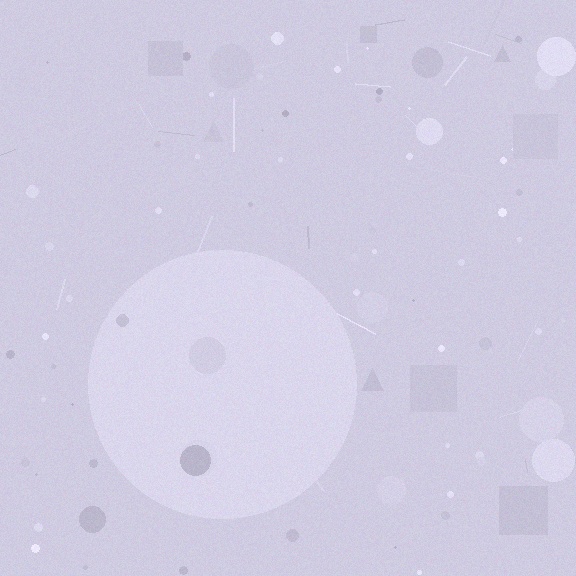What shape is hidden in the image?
A circle is hidden in the image.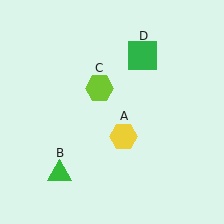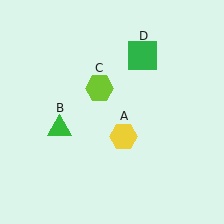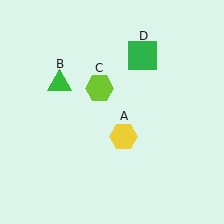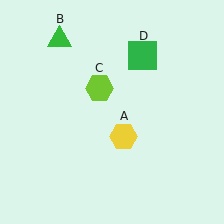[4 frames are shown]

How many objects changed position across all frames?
1 object changed position: green triangle (object B).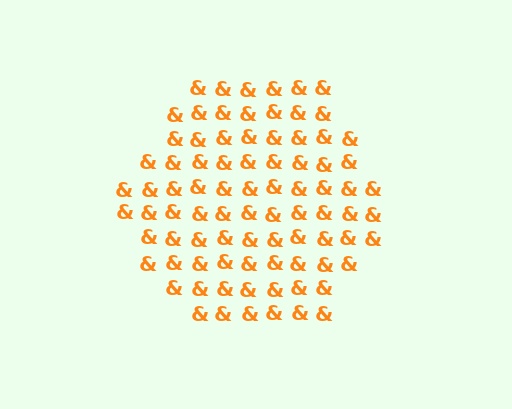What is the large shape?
The large shape is a hexagon.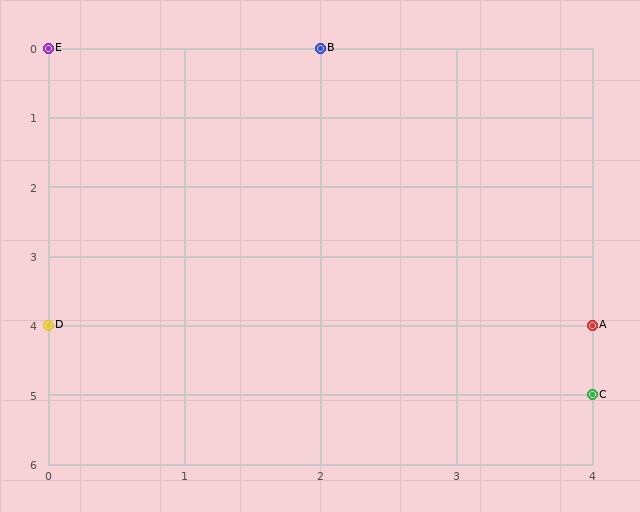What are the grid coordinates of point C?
Point C is at grid coordinates (4, 5).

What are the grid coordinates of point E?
Point E is at grid coordinates (0, 0).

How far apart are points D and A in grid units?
Points D and A are 4 columns apart.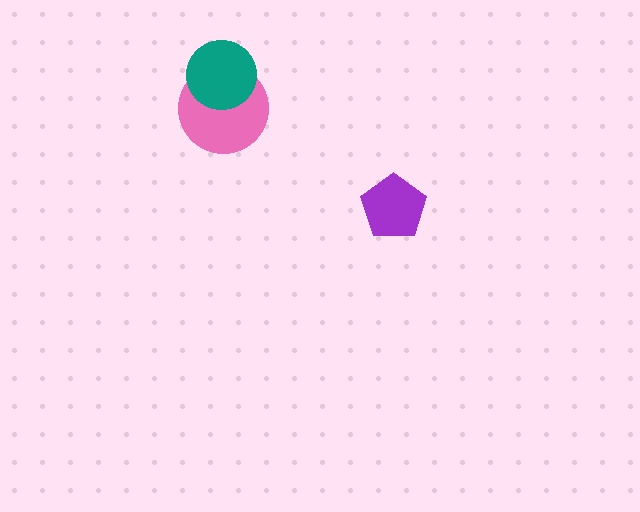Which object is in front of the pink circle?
The teal circle is in front of the pink circle.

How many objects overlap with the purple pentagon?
0 objects overlap with the purple pentagon.